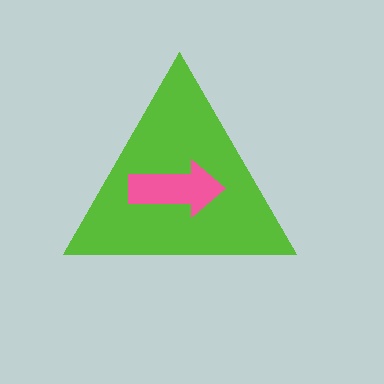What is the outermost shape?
The lime triangle.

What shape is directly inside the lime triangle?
The pink arrow.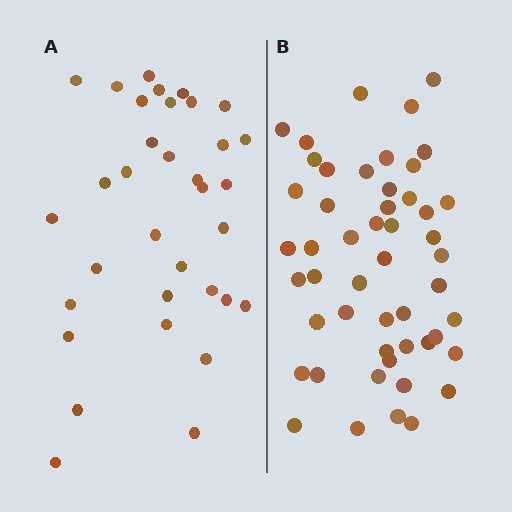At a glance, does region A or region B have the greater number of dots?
Region B (the right region) has more dots.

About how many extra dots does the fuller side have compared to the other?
Region B has approximately 15 more dots than region A.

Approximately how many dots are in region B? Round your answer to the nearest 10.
About 50 dots.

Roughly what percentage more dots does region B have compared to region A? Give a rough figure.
About 45% more.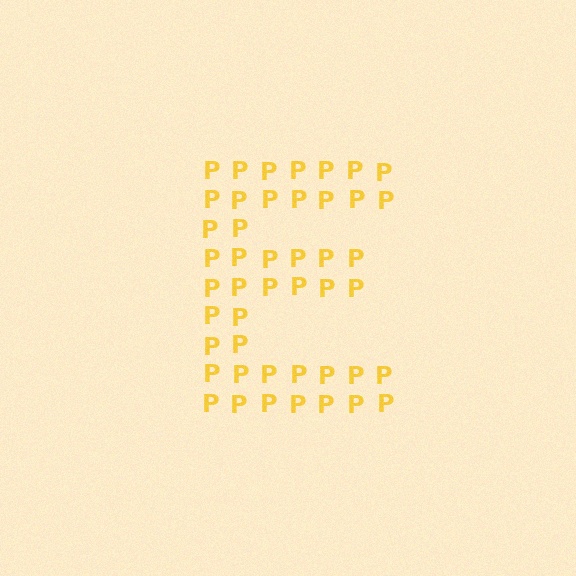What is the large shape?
The large shape is the letter E.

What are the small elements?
The small elements are letter P's.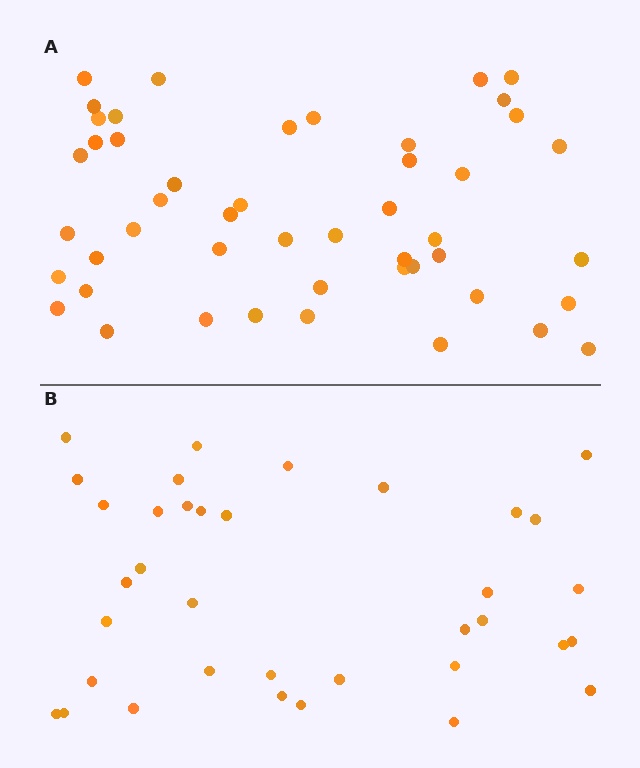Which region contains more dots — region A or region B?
Region A (the top region) has more dots.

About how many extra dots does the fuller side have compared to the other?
Region A has roughly 12 or so more dots than region B.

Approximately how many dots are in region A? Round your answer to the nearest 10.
About 50 dots. (The exact count is 48, which rounds to 50.)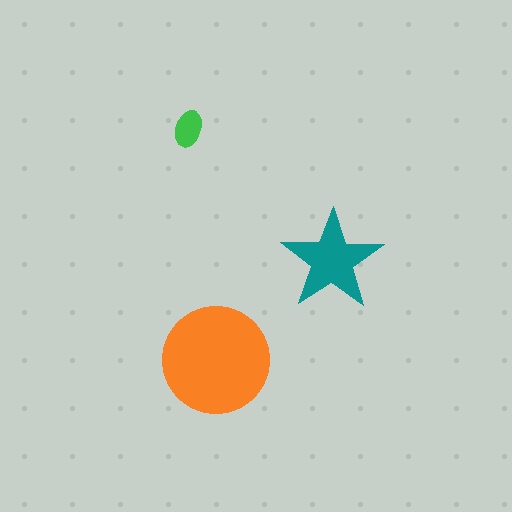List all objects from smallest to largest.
The green ellipse, the teal star, the orange circle.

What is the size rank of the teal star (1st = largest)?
2nd.